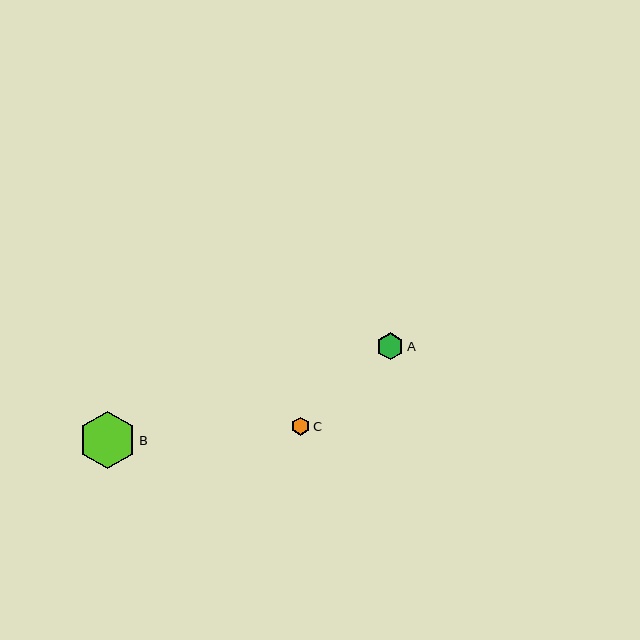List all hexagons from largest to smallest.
From largest to smallest: B, A, C.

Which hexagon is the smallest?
Hexagon C is the smallest with a size of approximately 18 pixels.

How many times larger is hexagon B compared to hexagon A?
Hexagon B is approximately 2.1 times the size of hexagon A.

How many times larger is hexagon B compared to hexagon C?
Hexagon B is approximately 3.2 times the size of hexagon C.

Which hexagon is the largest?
Hexagon B is the largest with a size of approximately 57 pixels.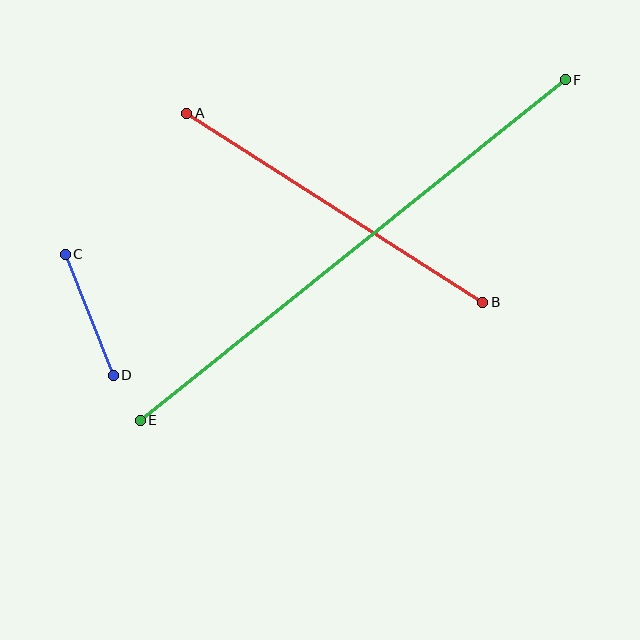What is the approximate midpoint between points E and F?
The midpoint is at approximately (353, 250) pixels.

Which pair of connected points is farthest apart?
Points E and F are farthest apart.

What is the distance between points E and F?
The distance is approximately 545 pixels.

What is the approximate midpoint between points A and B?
The midpoint is at approximately (335, 208) pixels.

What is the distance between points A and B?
The distance is approximately 351 pixels.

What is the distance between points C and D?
The distance is approximately 130 pixels.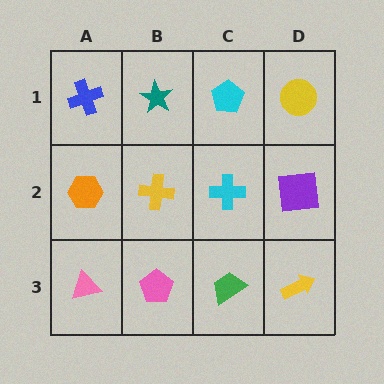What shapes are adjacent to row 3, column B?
A yellow cross (row 2, column B), a pink triangle (row 3, column A), a green trapezoid (row 3, column C).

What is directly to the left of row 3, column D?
A green trapezoid.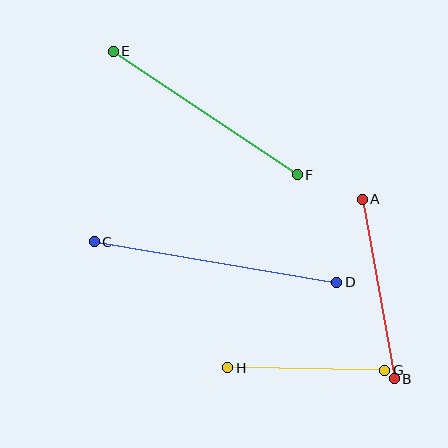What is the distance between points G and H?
The distance is approximately 157 pixels.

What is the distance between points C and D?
The distance is approximately 246 pixels.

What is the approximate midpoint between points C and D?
The midpoint is at approximately (215, 262) pixels.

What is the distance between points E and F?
The distance is approximately 222 pixels.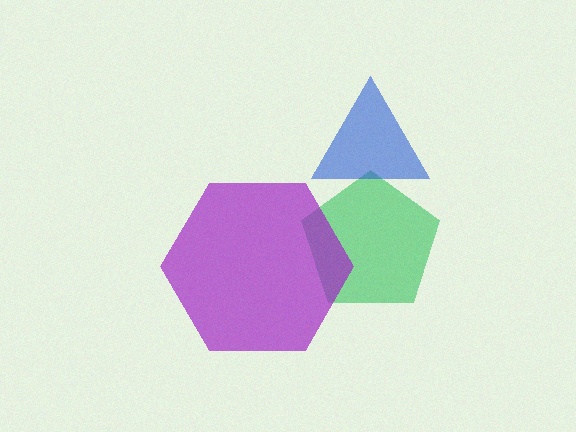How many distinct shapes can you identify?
There are 3 distinct shapes: a green pentagon, a purple hexagon, a blue triangle.